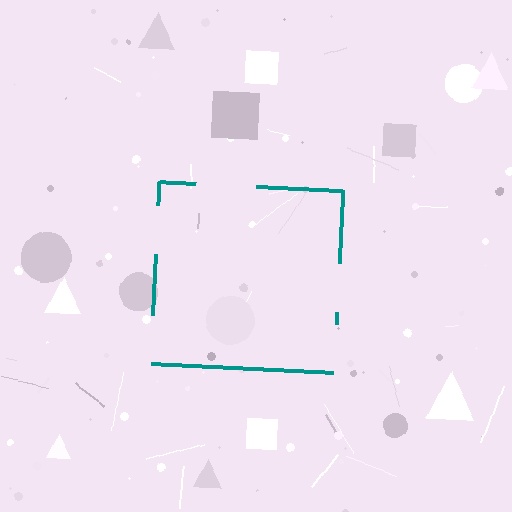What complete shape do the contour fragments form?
The contour fragments form a square.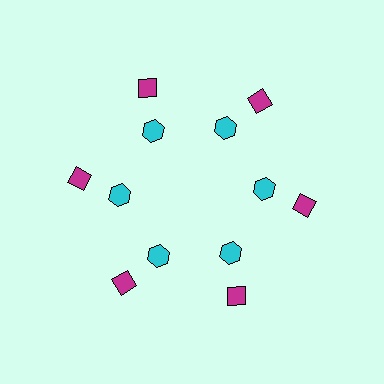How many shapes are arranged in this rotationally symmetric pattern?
There are 12 shapes, arranged in 6 groups of 2.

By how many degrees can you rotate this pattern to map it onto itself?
The pattern maps onto itself every 60 degrees of rotation.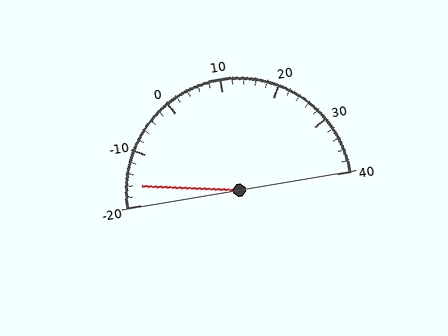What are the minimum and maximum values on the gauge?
The gauge ranges from -20 to 40.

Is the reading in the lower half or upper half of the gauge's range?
The reading is in the lower half of the range (-20 to 40).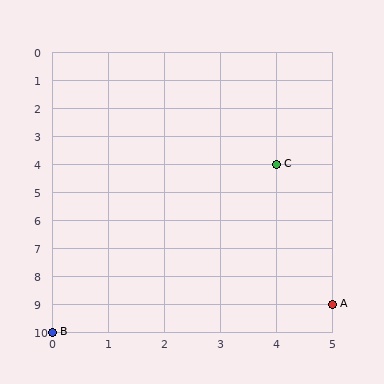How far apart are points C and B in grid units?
Points C and B are 4 columns and 6 rows apart (about 7.2 grid units diagonally).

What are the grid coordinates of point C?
Point C is at grid coordinates (4, 4).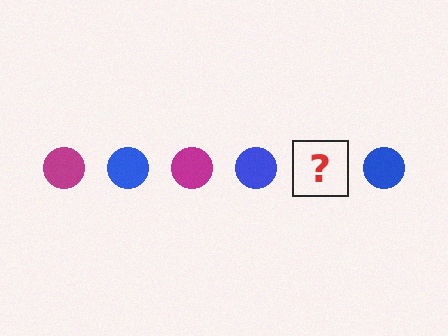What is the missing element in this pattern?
The missing element is a magenta circle.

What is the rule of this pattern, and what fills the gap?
The rule is that the pattern cycles through magenta, blue circles. The gap should be filled with a magenta circle.